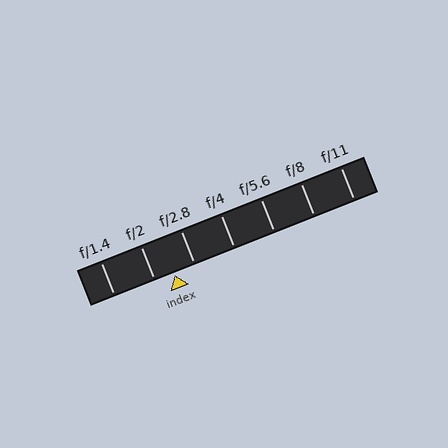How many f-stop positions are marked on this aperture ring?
There are 7 f-stop positions marked.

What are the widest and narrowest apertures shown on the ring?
The widest aperture shown is f/1.4 and the narrowest is f/11.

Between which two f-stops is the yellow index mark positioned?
The index mark is between f/2 and f/2.8.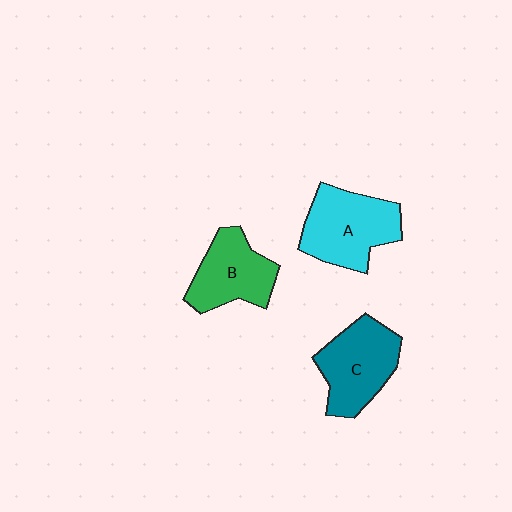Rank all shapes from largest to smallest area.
From largest to smallest: A (cyan), C (teal), B (green).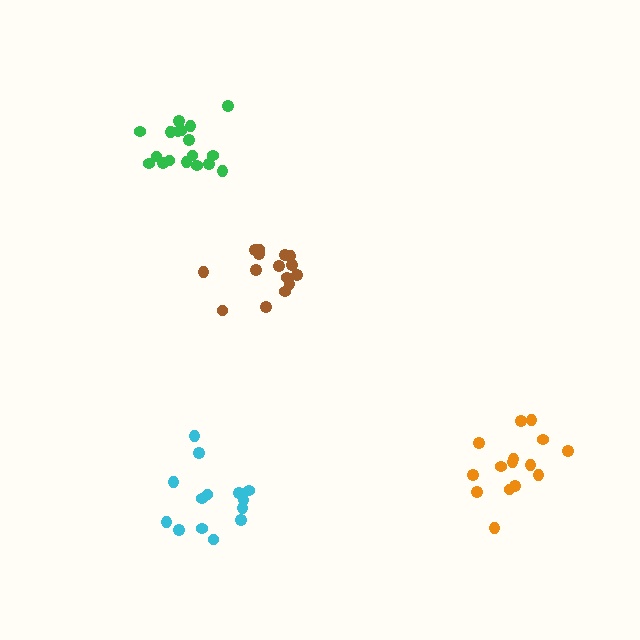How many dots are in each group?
Group 1: 15 dots, Group 2: 19 dots, Group 3: 15 dots, Group 4: 14 dots (63 total).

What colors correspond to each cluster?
The clusters are colored: brown, green, orange, cyan.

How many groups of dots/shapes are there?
There are 4 groups.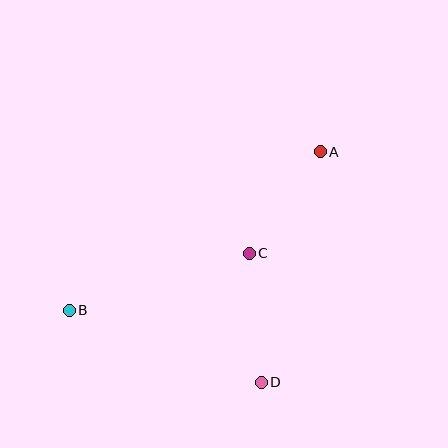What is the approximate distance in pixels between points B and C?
The distance between B and C is approximately 189 pixels.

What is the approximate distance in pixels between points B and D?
The distance between B and D is approximately 205 pixels.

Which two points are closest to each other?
Points A and C are closest to each other.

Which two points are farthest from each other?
Points A and B are farthest from each other.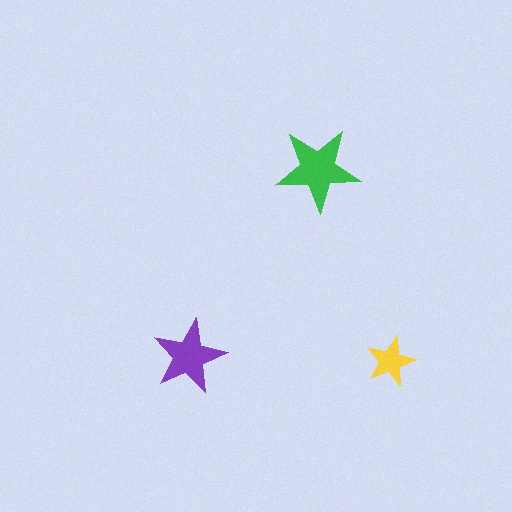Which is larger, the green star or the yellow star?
The green one.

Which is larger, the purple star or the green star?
The green one.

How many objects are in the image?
There are 3 objects in the image.